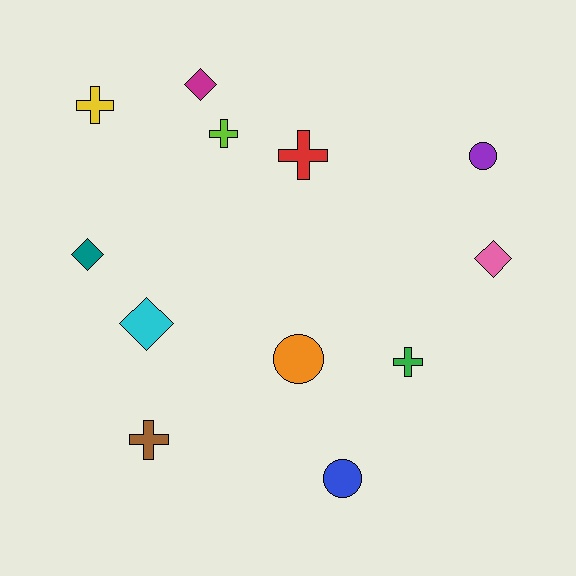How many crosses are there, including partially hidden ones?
There are 5 crosses.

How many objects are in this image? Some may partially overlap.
There are 12 objects.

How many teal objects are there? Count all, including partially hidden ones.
There is 1 teal object.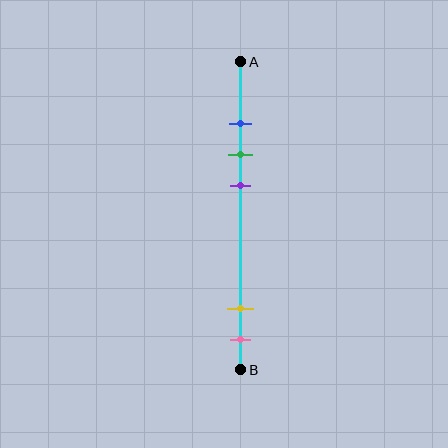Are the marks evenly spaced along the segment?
No, the marks are not evenly spaced.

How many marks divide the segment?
There are 5 marks dividing the segment.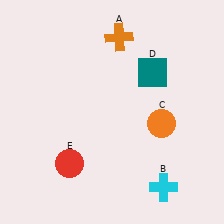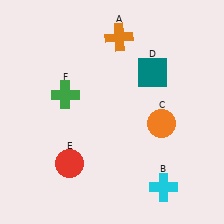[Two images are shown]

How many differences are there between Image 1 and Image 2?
There is 1 difference between the two images.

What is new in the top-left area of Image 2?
A green cross (F) was added in the top-left area of Image 2.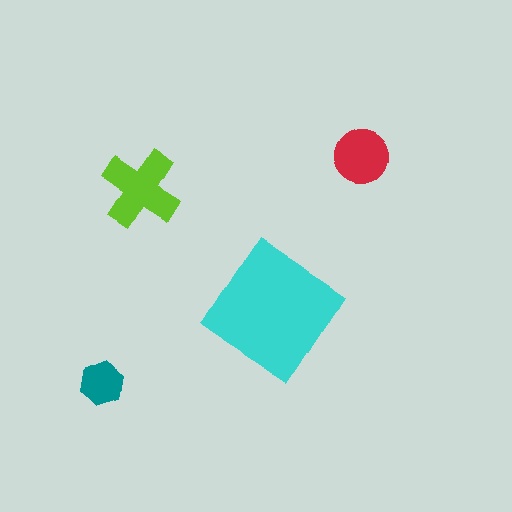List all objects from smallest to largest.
The teal hexagon, the red circle, the lime cross, the cyan diamond.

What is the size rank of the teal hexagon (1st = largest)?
4th.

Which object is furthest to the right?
The red circle is rightmost.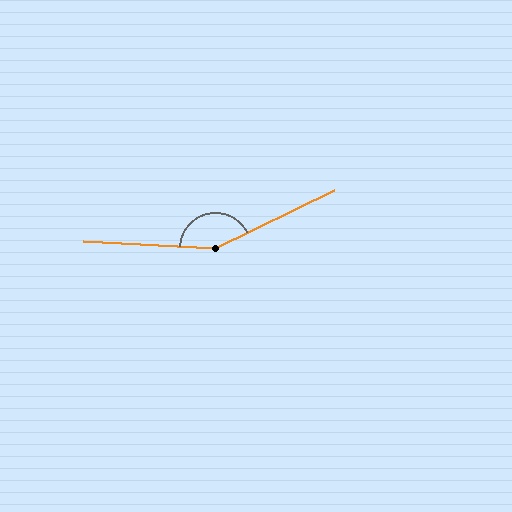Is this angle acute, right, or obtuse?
It is obtuse.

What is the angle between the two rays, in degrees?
Approximately 151 degrees.